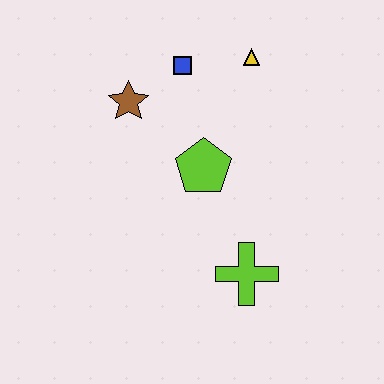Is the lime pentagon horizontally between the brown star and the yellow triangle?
Yes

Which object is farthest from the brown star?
The lime cross is farthest from the brown star.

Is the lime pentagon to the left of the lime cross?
Yes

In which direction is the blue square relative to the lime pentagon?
The blue square is above the lime pentagon.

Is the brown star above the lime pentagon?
Yes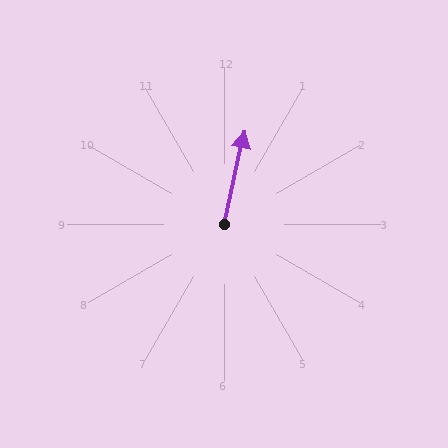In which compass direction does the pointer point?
North.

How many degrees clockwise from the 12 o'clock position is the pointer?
Approximately 12 degrees.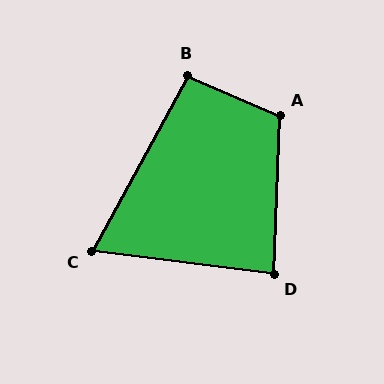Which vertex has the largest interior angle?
A, at approximately 111 degrees.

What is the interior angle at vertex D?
Approximately 85 degrees (acute).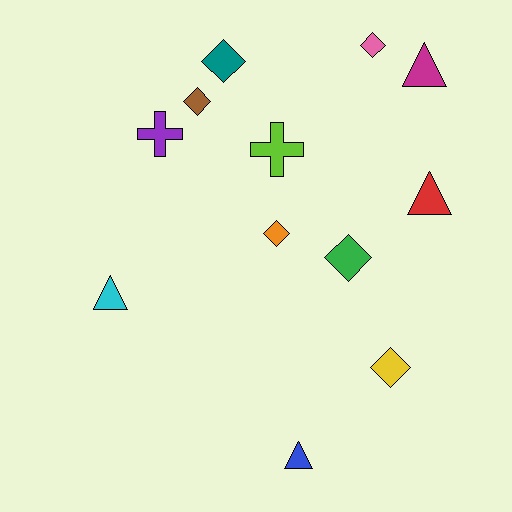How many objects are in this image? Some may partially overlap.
There are 12 objects.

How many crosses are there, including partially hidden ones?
There are 2 crosses.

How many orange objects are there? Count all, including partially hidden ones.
There is 1 orange object.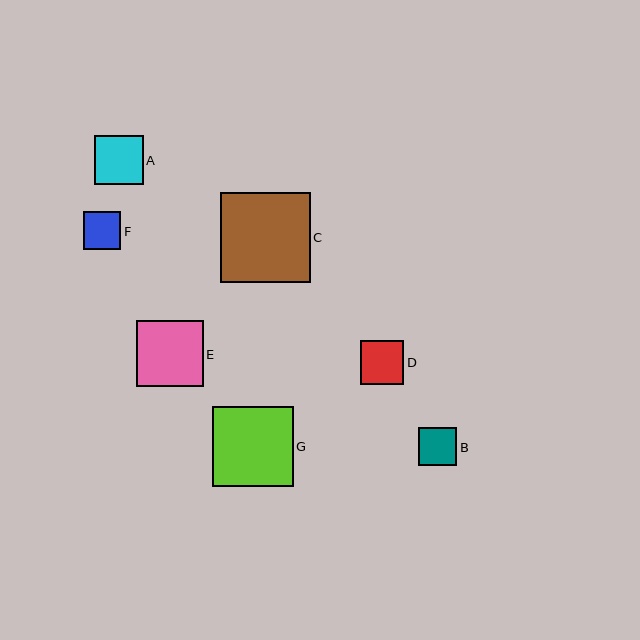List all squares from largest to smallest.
From largest to smallest: C, G, E, A, D, B, F.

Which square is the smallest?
Square F is the smallest with a size of approximately 37 pixels.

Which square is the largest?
Square C is the largest with a size of approximately 90 pixels.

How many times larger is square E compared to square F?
Square E is approximately 1.8 times the size of square F.